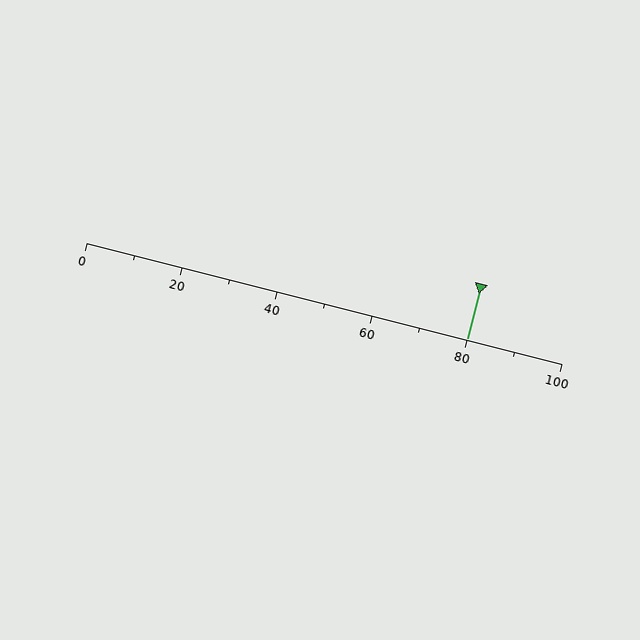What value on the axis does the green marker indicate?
The marker indicates approximately 80.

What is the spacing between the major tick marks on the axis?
The major ticks are spaced 20 apart.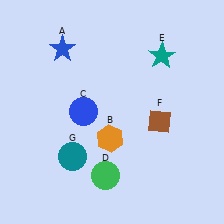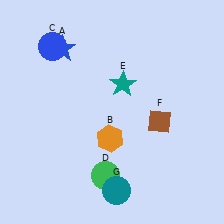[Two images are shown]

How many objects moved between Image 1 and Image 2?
3 objects moved between the two images.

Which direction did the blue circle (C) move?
The blue circle (C) moved up.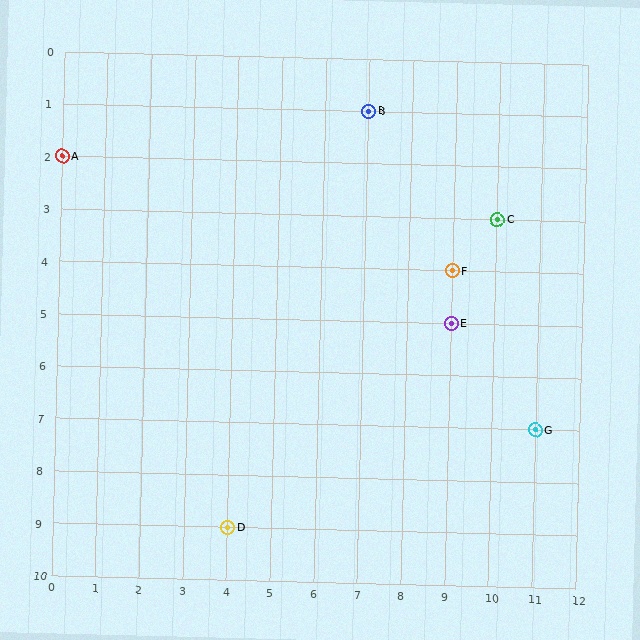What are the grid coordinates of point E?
Point E is at grid coordinates (9, 5).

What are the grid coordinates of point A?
Point A is at grid coordinates (0, 2).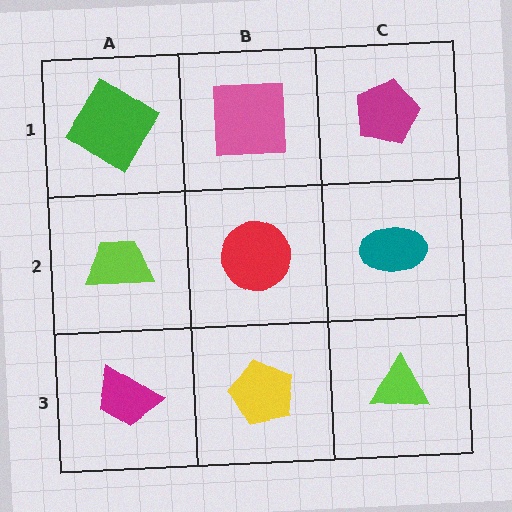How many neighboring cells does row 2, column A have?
3.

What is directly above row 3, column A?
A lime trapezoid.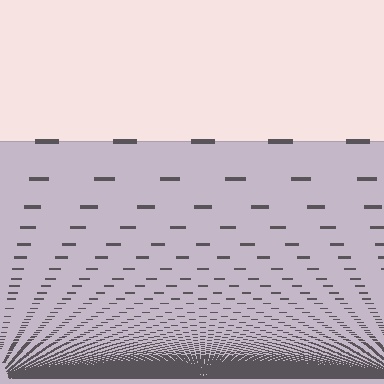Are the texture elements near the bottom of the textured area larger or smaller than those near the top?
Smaller. The gradient is inverted — elements near the bottom are smaller and denser.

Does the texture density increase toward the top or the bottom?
Density increases toward the bottom.